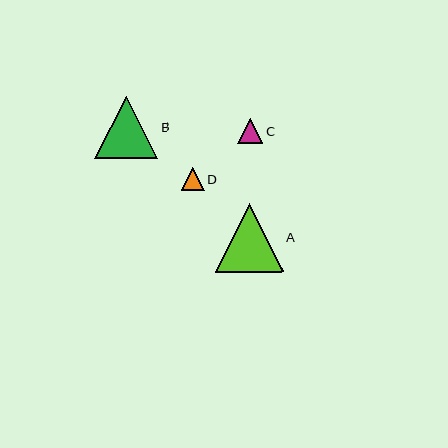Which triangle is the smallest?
Triangle D is the smallest with a size of approximately 23 pixels.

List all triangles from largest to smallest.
From largest to smallest: A, B, C, D.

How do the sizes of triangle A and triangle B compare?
Triangle A and triangle B are approximately the same size.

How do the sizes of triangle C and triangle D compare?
Triangle C and triangle D are approximately the same size.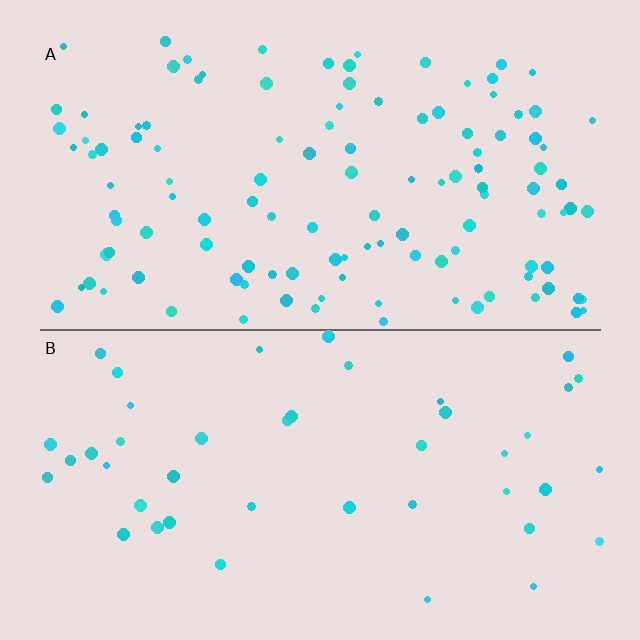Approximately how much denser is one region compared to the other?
Approximately 2.6× — region A over region B.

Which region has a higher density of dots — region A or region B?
A (the top).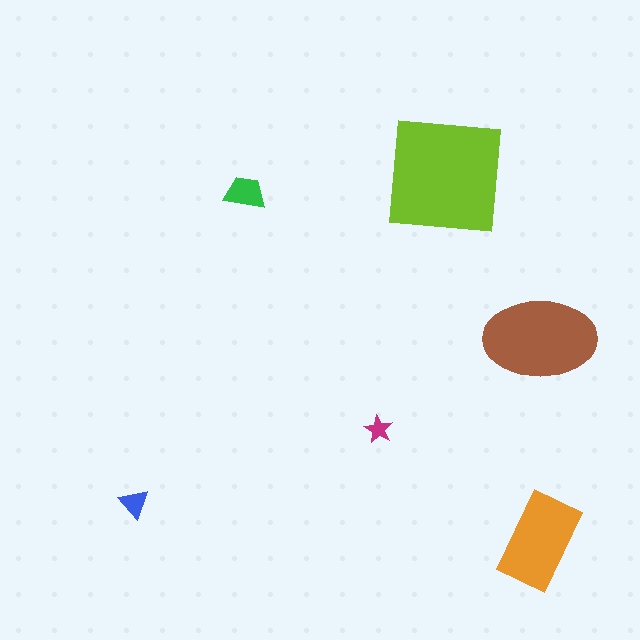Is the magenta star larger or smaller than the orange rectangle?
Smaller.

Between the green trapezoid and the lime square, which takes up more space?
The lime square.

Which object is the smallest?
The magenta star.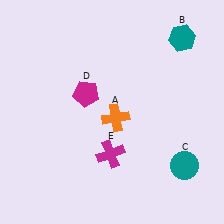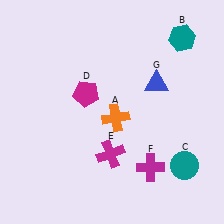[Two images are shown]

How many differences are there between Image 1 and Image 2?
There are 2 differences between the two images.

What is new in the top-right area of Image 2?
A blue triangle (G) was added in the top-right area of Image 2.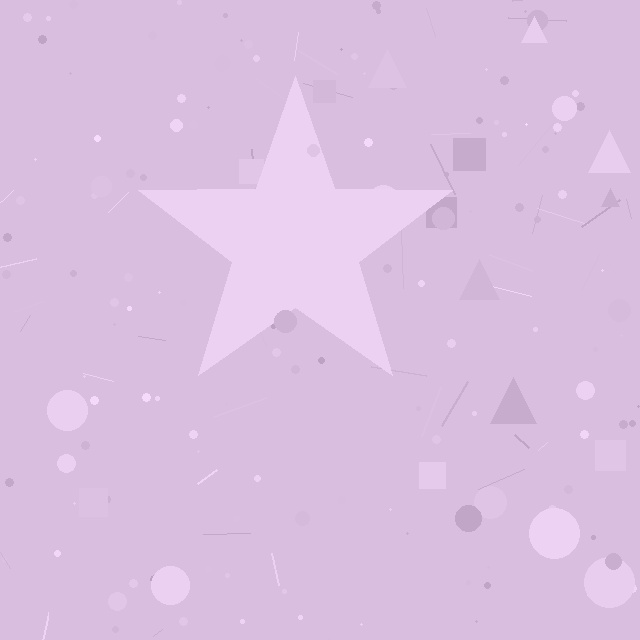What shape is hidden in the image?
A star is hidden in the image.